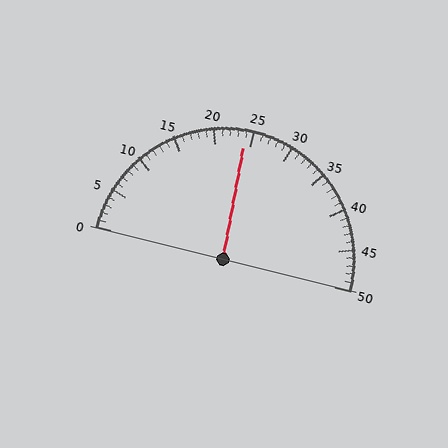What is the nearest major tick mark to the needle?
The nearest major tick mark is 25.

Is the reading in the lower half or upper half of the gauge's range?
The reading is in the lower half of the range (0 to 50).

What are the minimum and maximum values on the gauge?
The gauge ranges from 0 to 50.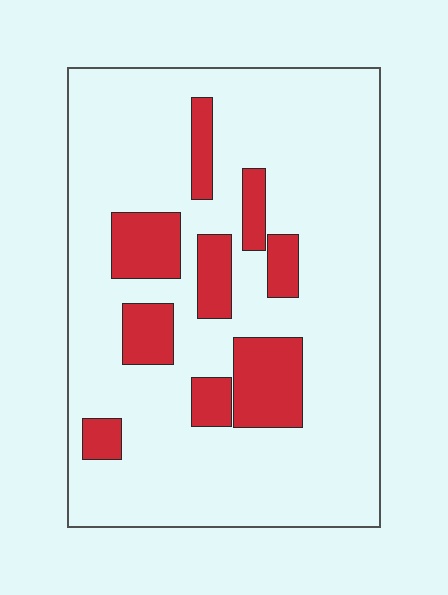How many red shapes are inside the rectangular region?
9.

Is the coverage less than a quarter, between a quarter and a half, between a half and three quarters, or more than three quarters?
Less than a quarter.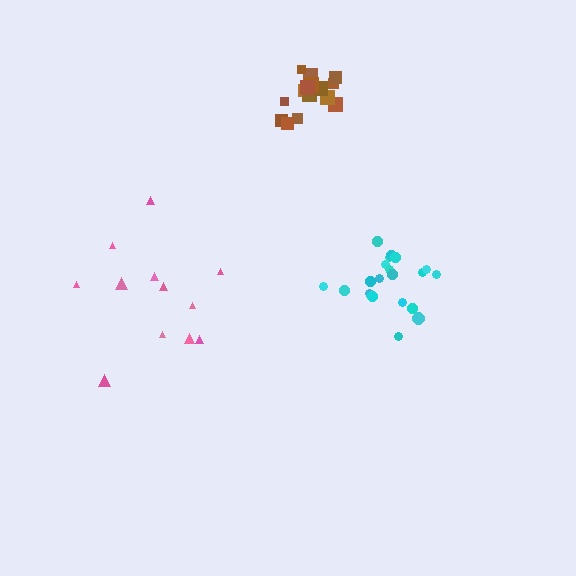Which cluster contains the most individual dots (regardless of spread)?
Cyan (20).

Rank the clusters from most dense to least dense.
brown, cyan, pink.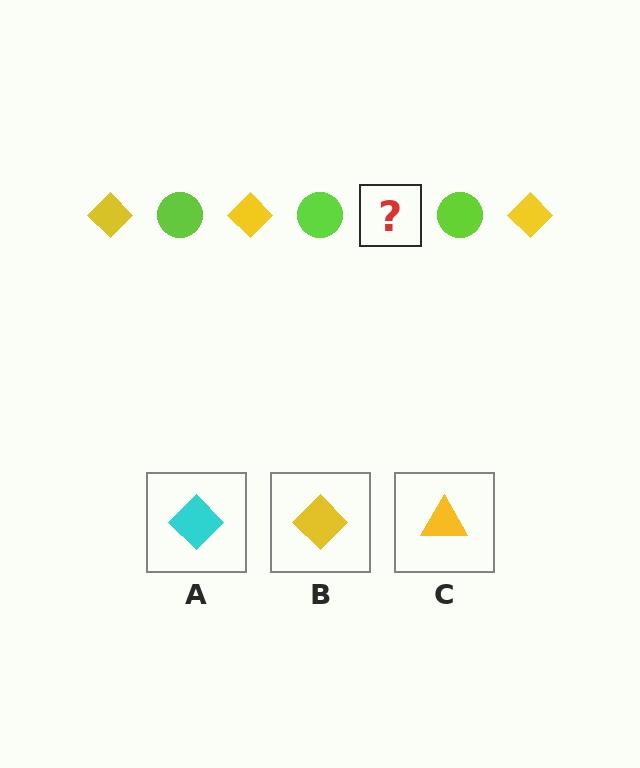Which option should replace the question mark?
Option B.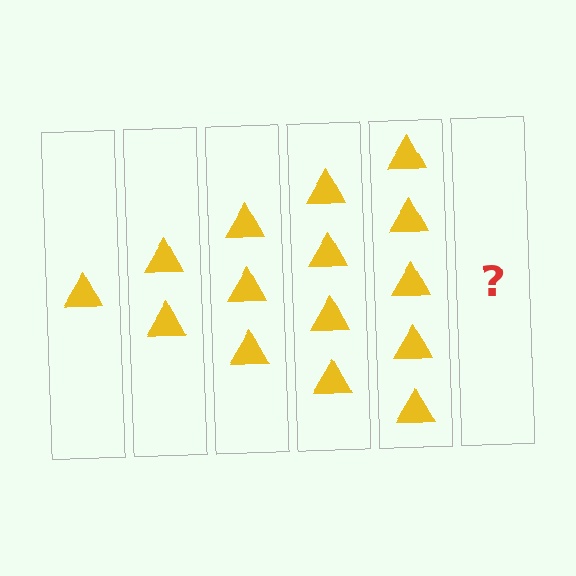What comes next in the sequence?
The next element should be 6 triangles.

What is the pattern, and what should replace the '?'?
The pattern is that each step adds one more triangle. The '?' should be 6 triangles.